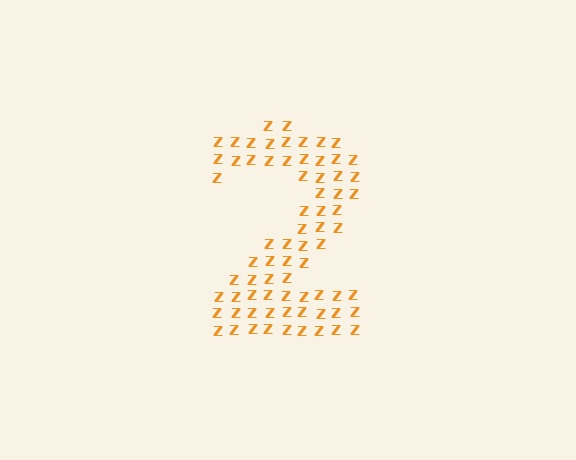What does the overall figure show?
The overall figure shows the digit 2.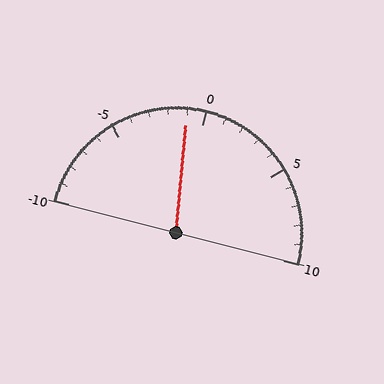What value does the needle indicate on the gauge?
The needle indicates approximately -1.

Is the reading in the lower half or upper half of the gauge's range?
The reading is in the lower half of the range (-10 to 10).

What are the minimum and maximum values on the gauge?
The gauge ranges from -10 to 10.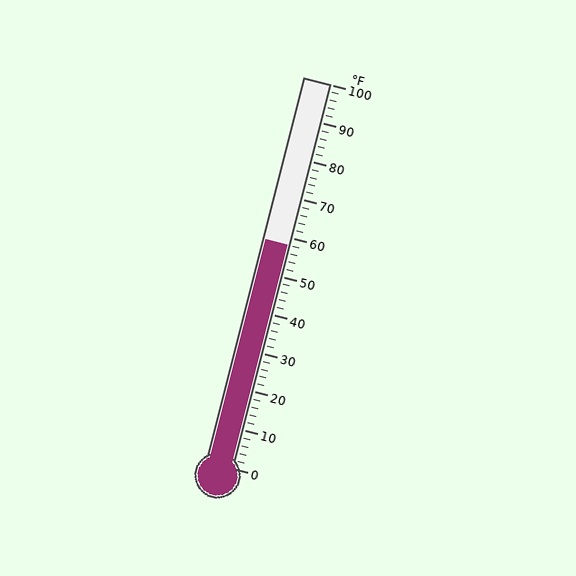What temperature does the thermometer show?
The thermometer shows approximately 58°F.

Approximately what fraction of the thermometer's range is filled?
The thermometer is filled to approximately 60% of its range.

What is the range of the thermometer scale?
The thermometer scale ranges from 0°F to 100°F.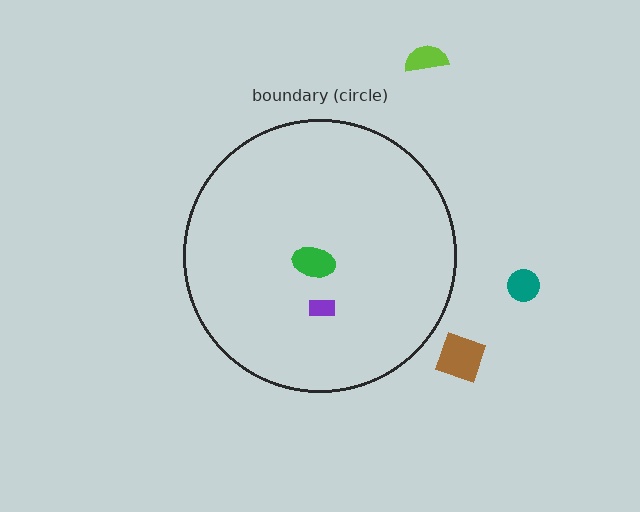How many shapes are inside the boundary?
2 inside, 3 outside.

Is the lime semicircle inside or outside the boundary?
Outside.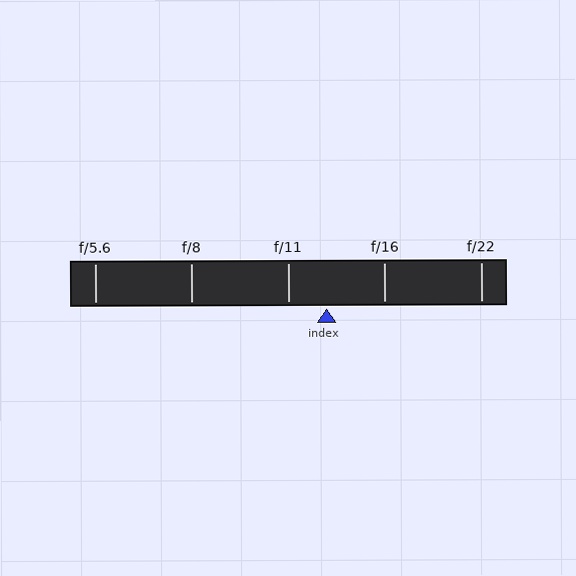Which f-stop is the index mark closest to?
The index mark is closest to f/11.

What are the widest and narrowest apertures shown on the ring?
The widest aperture shown is f/5.6 and the narrowest is f/22.